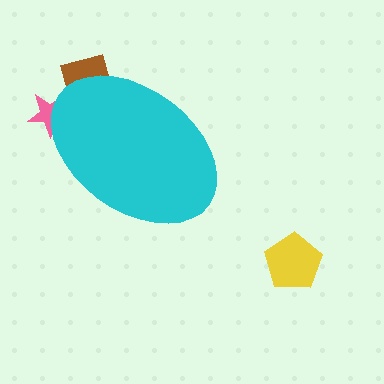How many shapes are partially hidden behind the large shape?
2 shapes are partially hidden.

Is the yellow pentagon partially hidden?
No, the yellow pentagon is fully visible.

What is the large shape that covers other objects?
A cyan ellipse.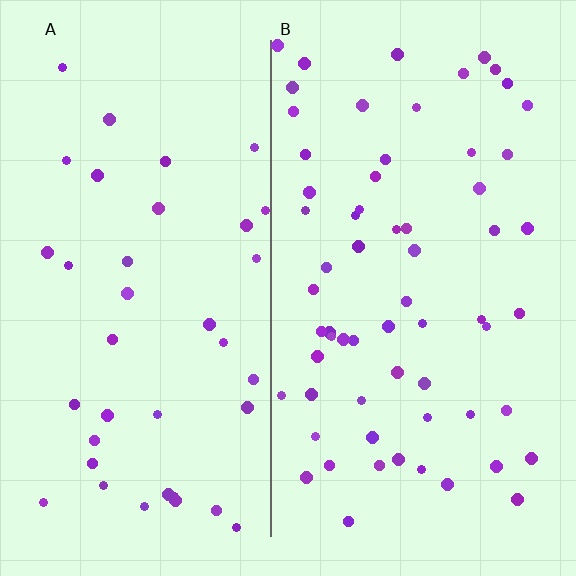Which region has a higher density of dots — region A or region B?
B (the right).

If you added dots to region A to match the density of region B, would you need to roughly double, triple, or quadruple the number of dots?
Approximately double.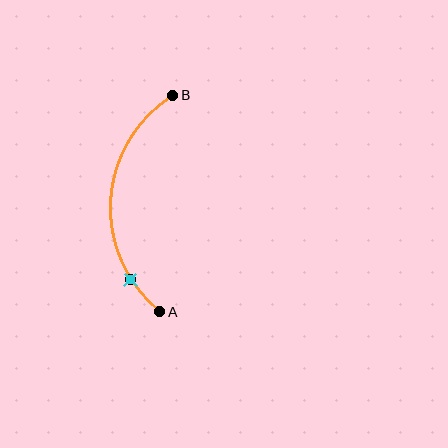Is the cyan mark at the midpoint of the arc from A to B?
No. The cyan mark lies on the arc but is closer to endpoint A. The arc midpoint would be at the point on the curve equidistant along the arc from both A and B.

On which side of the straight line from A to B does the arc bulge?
The arc bulges to the left of the straight line connecting A and B.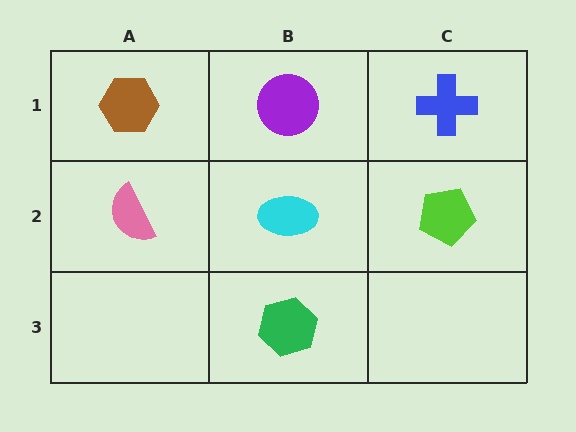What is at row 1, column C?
A blue cross.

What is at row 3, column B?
A green hexagon.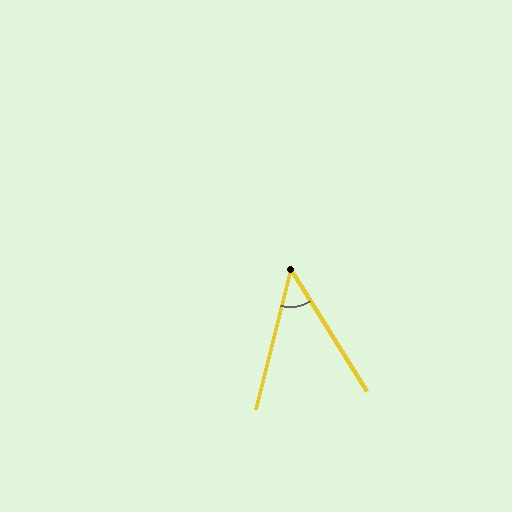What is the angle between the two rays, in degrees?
Approximately 46 degrees.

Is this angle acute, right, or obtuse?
It is acute.